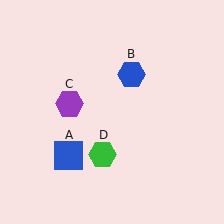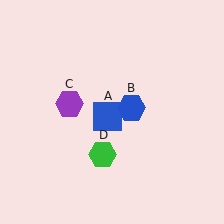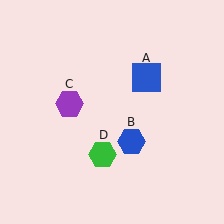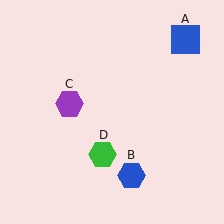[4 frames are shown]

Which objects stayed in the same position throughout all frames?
Purple hexagon (object C) and green hexagon (object D) remained stationary.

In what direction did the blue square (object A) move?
The blue square (object A) moved up and to the right.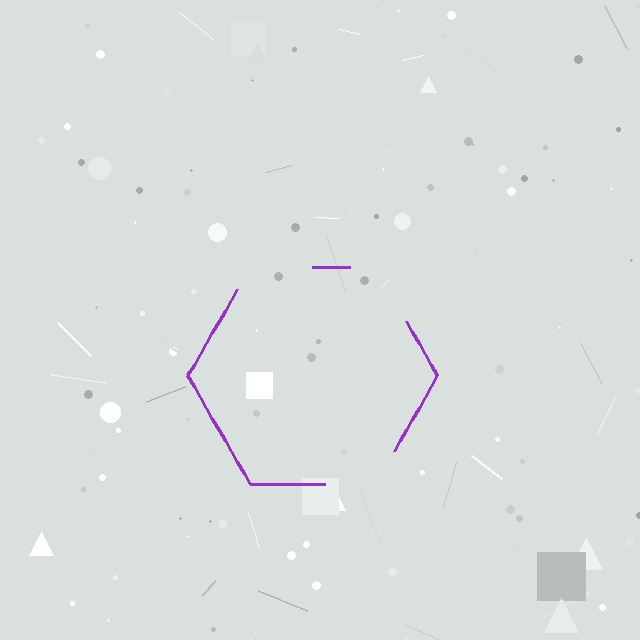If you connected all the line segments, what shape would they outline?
They would outline a hexagon.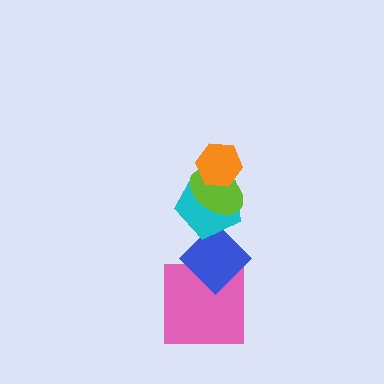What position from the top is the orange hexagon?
The orange hexagon is 1st from the top.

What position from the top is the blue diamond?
The blue diamond is 4th from the top.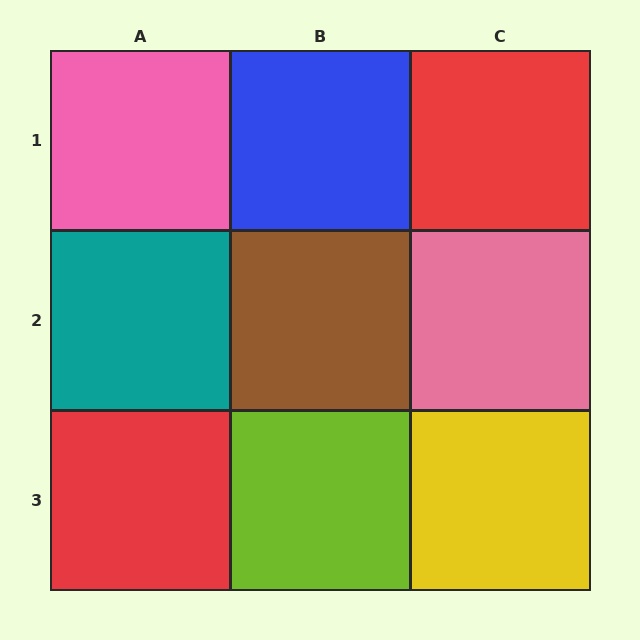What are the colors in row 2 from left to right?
Teal, brown, pink.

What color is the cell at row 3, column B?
Lime.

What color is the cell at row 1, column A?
Pink.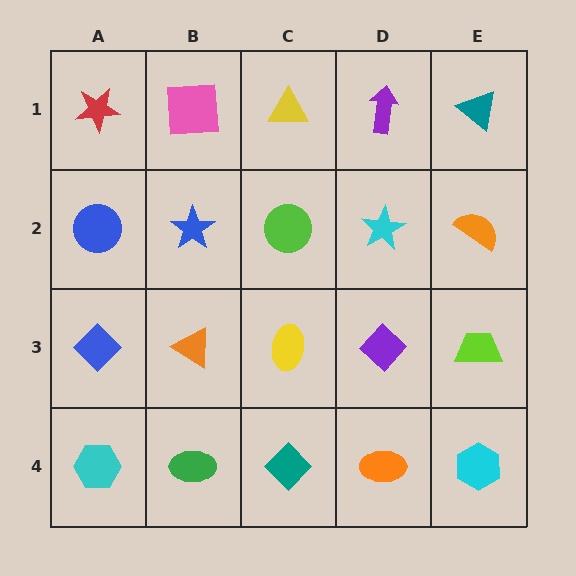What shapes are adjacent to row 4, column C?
A yellow ellipse (row 3, column C), a green ellipse (row 4, column B), an orange ellipse (row 4, column D).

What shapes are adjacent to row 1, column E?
An orange semicircle (row 2, column E), a purple arrow (row 1, column D).